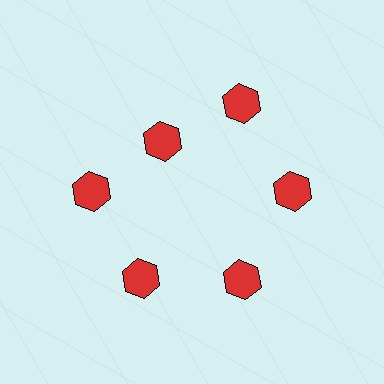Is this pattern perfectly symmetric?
No. The 6 red hexagons are arranged in a ring, but one element near the 11 o'clock position is pulled inward toward the center, breaking the 6-fold rotational symmetry.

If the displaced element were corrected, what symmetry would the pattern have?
It would have 6-fold rotational symmetry — the pattern would map onto itself every 60 degrees.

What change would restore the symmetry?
The symmetry would be restored by moving it outward, back onto the ring so that all 6 hexagons sit at equal angles and equal distance from the center.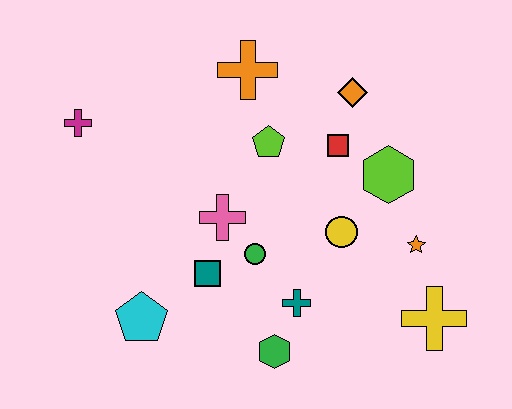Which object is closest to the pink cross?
The green circle is closest to the pink cross.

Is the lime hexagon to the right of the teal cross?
Yes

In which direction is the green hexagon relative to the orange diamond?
The green hexagon is below the orange diamond.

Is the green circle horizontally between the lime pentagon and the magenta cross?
Yes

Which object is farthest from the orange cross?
The yellow cross is farthest from the orange cross.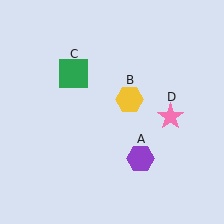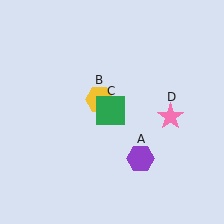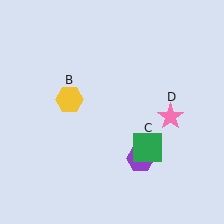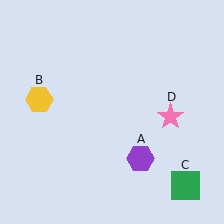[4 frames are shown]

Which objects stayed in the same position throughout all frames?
Purple hexagon (object A) and pink star (object D) remained stationary.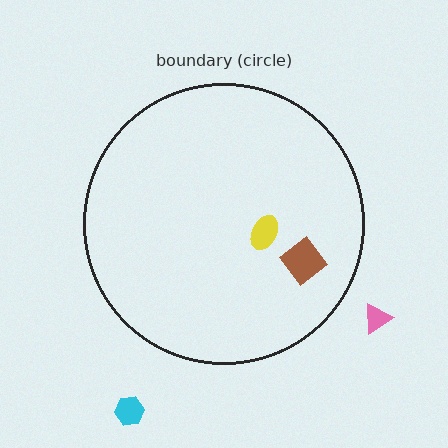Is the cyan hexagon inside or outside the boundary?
Outside.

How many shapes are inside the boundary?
2 inside, 2 outside.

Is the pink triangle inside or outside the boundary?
Outside.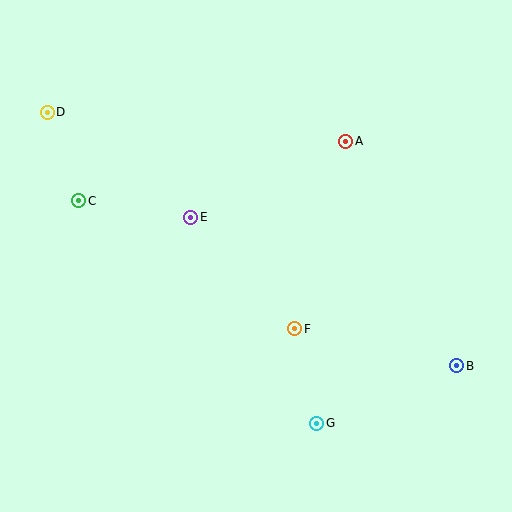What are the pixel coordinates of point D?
Point D is at (47, 112).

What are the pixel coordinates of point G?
Point G is at (317, 423).